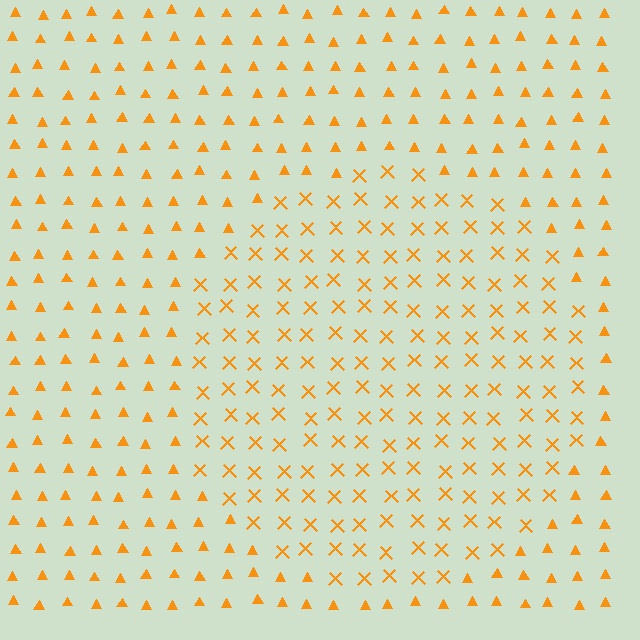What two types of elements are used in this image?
The image uses X marks inside the circle region and triangles outside it.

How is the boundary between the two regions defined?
The boundary is defined by a change in element shape: X marks inside vs. triangles outside. All elements share the same color and spacing.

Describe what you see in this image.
The image is filled with small orange elements arranged in a uniform grid. A circle-shaped region contains X marks, while the surrounding area contains triangles. The boundary is defined purely by the change in element shape.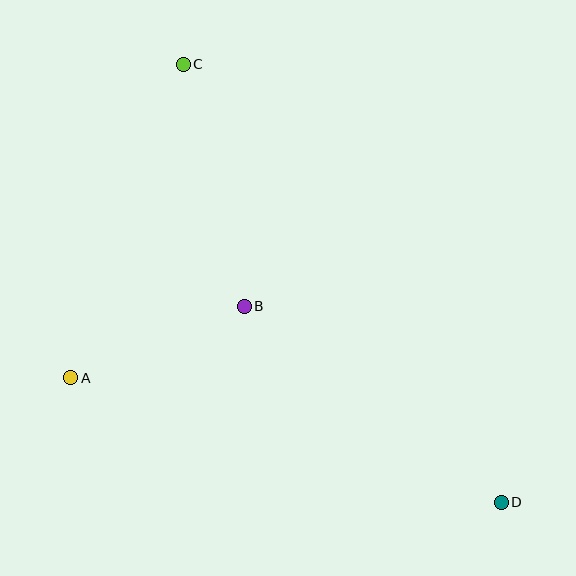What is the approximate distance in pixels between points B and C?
The distance between B and C is approximately 250 pixels.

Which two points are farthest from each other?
Points C and D are farthest from each other.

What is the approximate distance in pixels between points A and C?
The distance between A and C is approximately 333 pixels.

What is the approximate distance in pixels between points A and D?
The distance between A and D is approximately 448 pixels.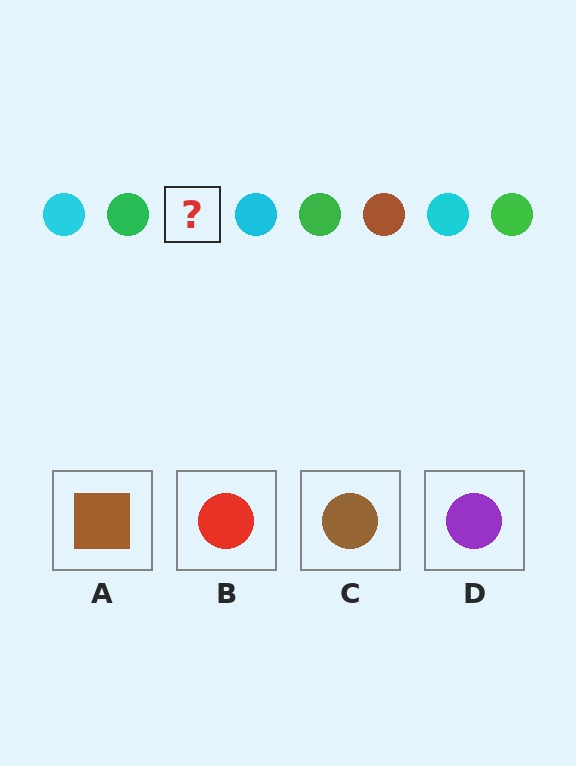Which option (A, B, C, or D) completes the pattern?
C.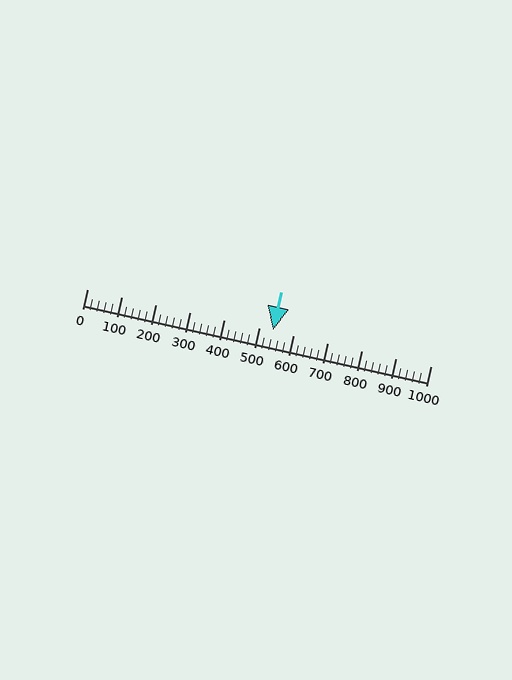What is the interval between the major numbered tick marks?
The major tick marks are spaced 100 units apart.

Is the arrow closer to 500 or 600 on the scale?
The arrow is closer to 500.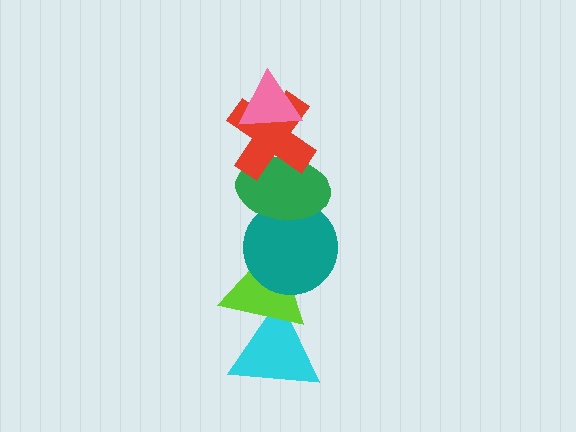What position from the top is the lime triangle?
The lime triangle is 5th from the top.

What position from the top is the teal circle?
The teal circle is 4th from the top.